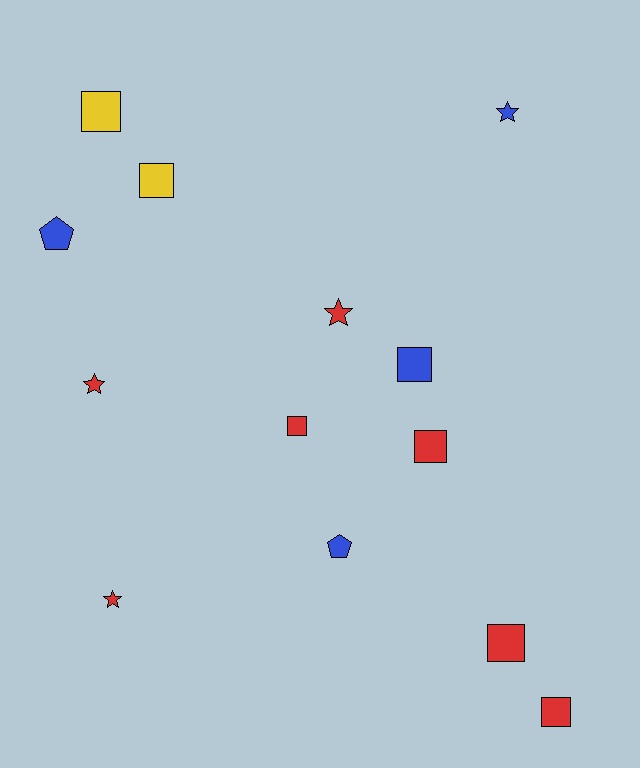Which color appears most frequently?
Red, with 7 objects.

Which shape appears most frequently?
Square, with 7 objects.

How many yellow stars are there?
There are no yellow stars.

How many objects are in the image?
There are 13 objects.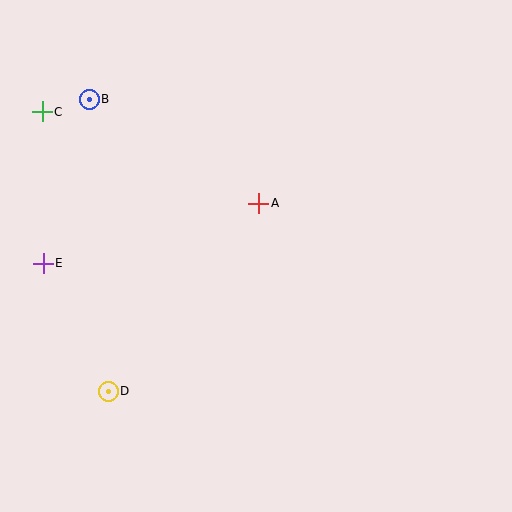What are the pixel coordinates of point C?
Point C is at (42, 111).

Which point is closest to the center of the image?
Point A at (259, 203) is closest to the center.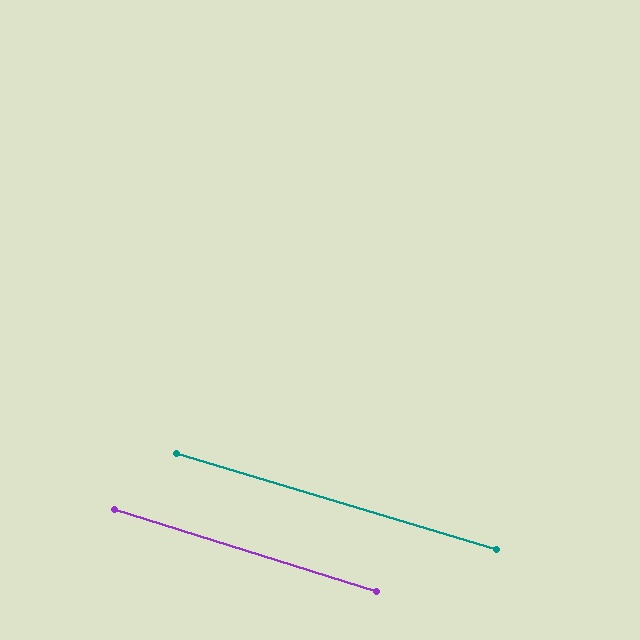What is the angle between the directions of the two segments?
Approximately 1 degree.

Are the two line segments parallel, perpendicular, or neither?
Parallel — their directions differ by only 0.7°.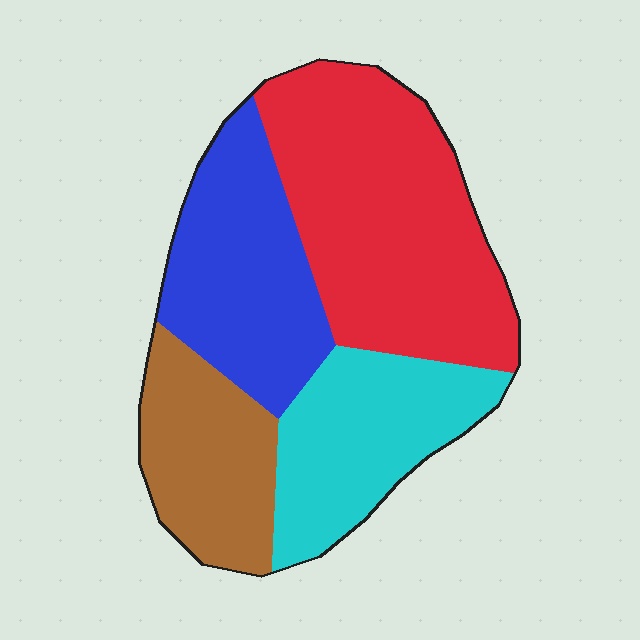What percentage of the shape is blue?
Blue covers 23% of the shape.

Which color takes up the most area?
Red, at roughly 40%.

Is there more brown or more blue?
Blue.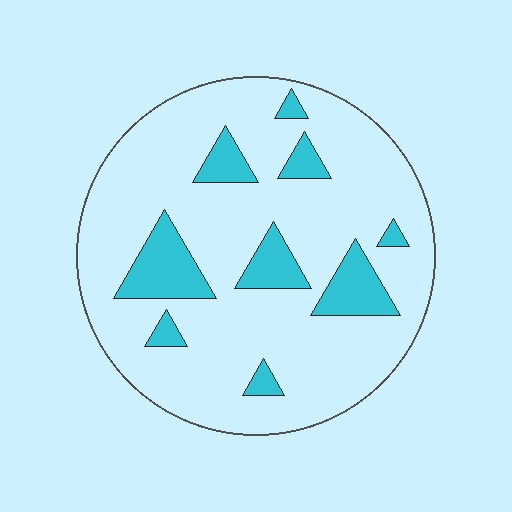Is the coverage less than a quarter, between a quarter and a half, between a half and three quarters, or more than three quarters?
Less than a quarter.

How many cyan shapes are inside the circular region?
9.